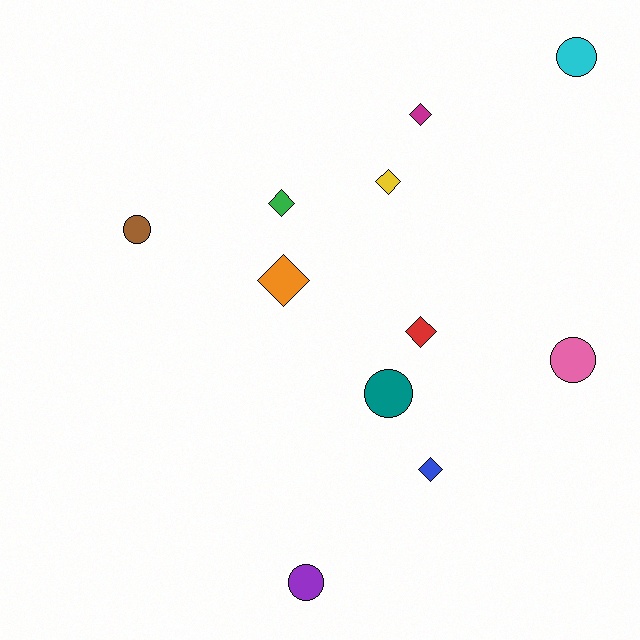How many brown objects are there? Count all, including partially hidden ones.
There is 1 brown object.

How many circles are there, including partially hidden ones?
There are 5 circles.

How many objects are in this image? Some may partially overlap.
There are 11 objects.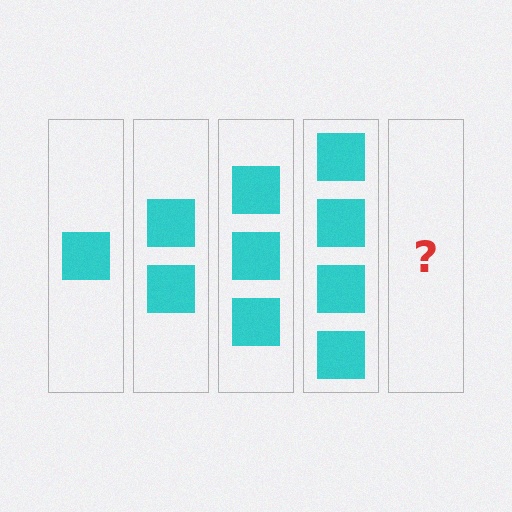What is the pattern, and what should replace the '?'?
The pattern is that each step adds one more square. The '?' should be 5 squares.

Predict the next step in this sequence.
The next step is 5 squares.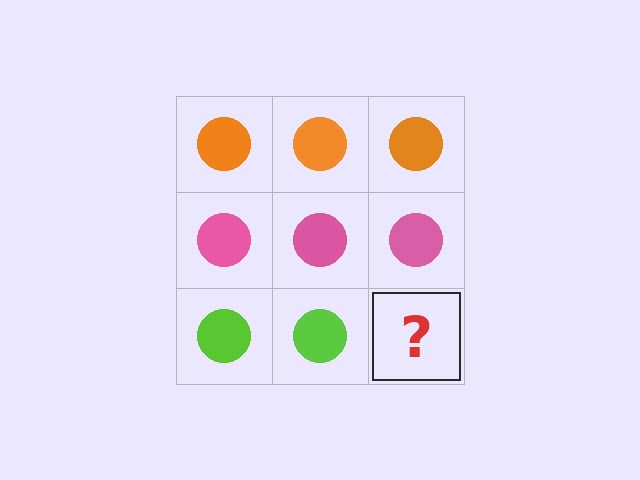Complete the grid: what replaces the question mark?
The question mark should be replaced with a lime circle.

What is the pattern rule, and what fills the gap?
The rule is that each row has a consistent color. The gap should be filled with a lime circle.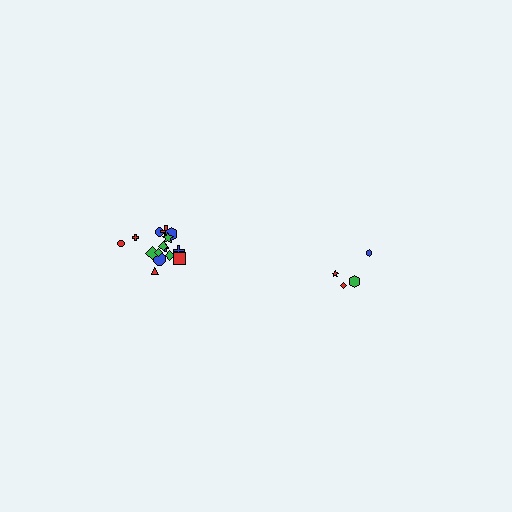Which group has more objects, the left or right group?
The left group.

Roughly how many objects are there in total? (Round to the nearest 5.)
Roughly 20 objects in total.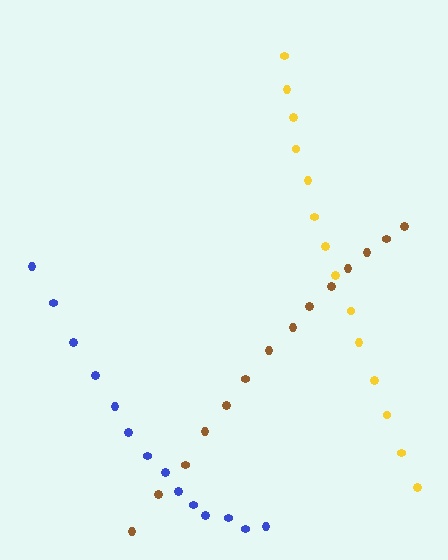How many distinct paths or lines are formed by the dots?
There are 3 distinct paths.